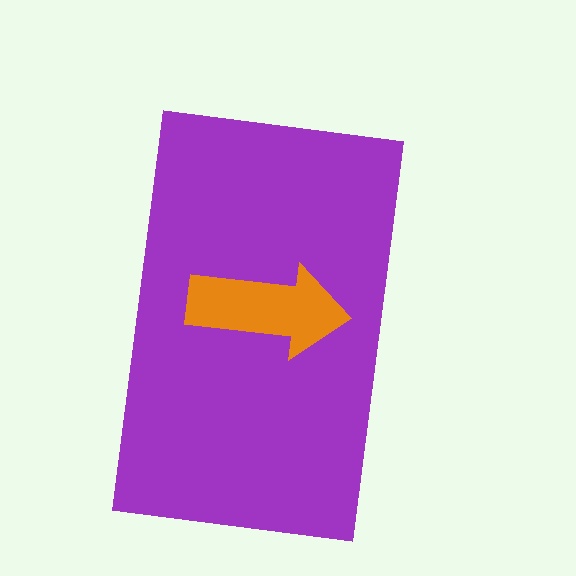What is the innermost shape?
The orange arrow.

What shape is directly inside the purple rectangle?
The orange arrow.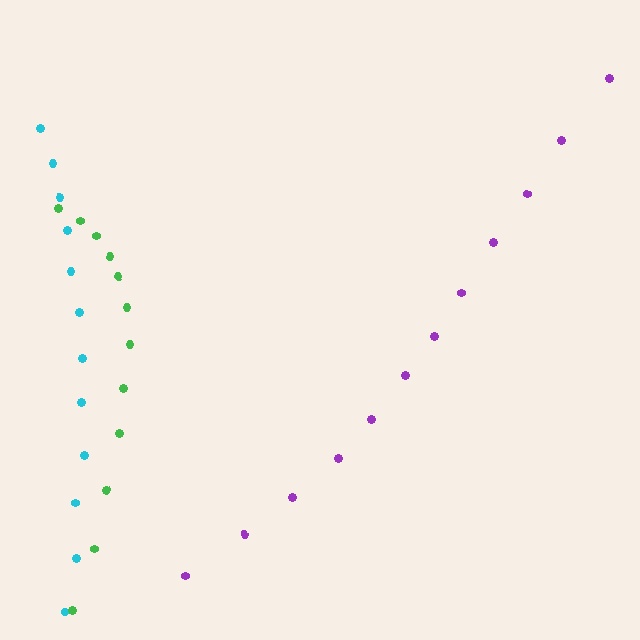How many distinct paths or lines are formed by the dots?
There are 3 distinct paths.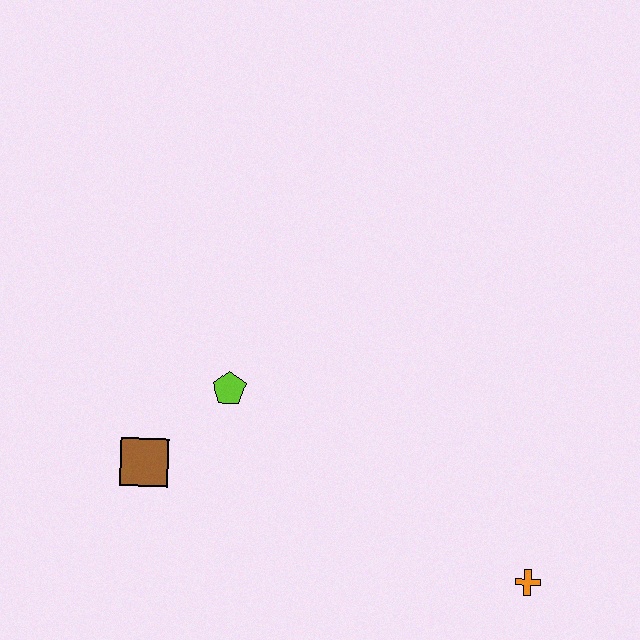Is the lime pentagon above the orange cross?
Yes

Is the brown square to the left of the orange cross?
Yes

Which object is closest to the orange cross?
The lime pentagon is closest to the orange cross.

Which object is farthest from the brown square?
The orange cross is farthest from the brown square.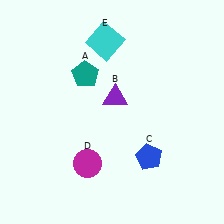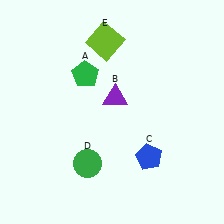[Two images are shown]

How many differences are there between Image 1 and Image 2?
There are 3 differences between the two images.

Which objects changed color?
A changed from teal to green. D changed from magenta to green. E changed from cyan to lime.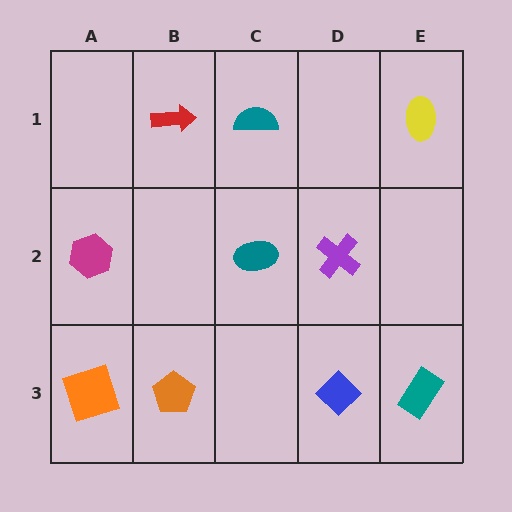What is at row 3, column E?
A teal rectangle.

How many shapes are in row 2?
3 shapes.